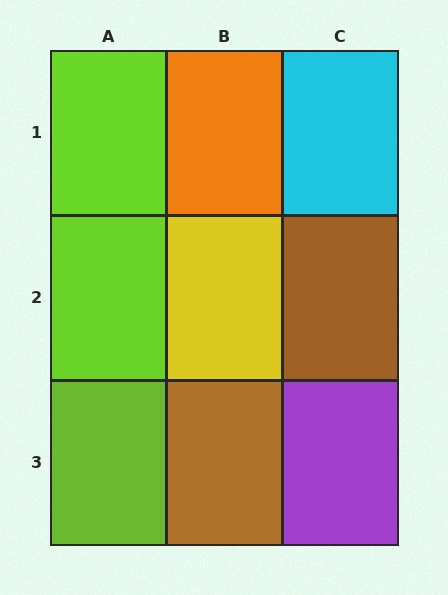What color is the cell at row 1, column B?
Orange.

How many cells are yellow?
1 cell is yellow.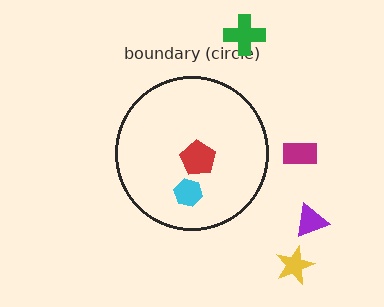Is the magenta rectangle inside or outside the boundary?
Outside.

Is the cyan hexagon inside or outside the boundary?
Inside.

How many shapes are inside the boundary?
2 inside, 4 outside.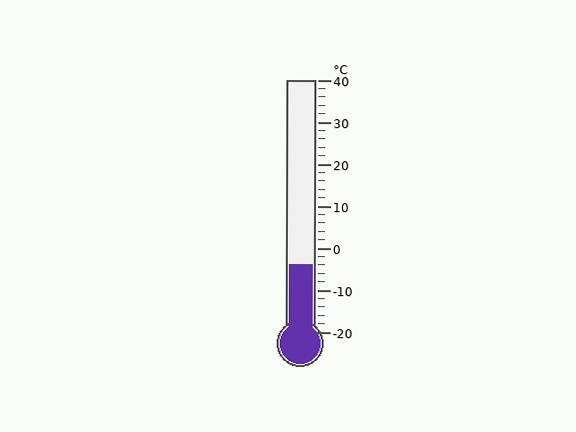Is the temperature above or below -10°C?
The temperature is above -10°C.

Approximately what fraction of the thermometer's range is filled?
The thermometer is filled to approximately 25% of its range.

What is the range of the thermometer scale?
The thermometer scale ranges from -20°C to 40°C.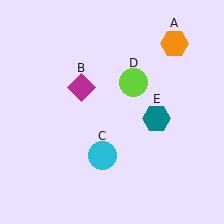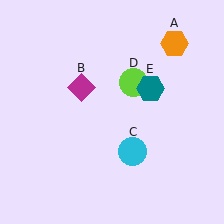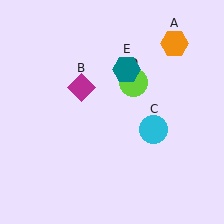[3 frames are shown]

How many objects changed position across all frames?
2 objects changed position: cyan circle (object C), teal hexagon (object E).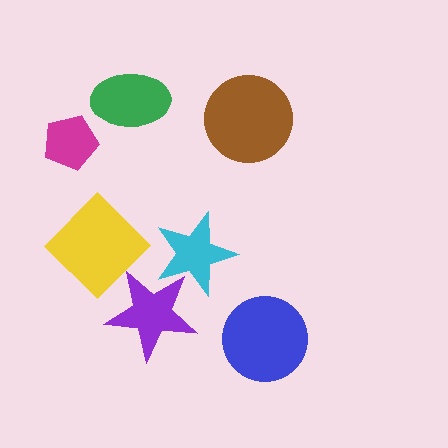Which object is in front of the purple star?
The cyan star is in front of the purple star.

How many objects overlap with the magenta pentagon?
0 objects overlap with the magenta pentagon.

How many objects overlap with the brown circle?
0 objects overlap with the brown circle.